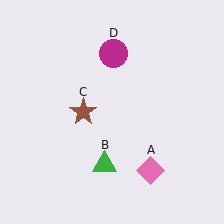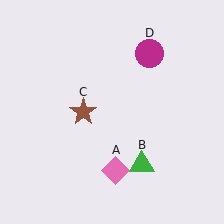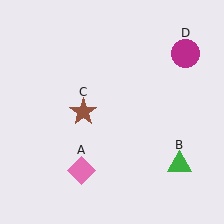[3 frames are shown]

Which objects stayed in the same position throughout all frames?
Brown star (object C) remained stationary.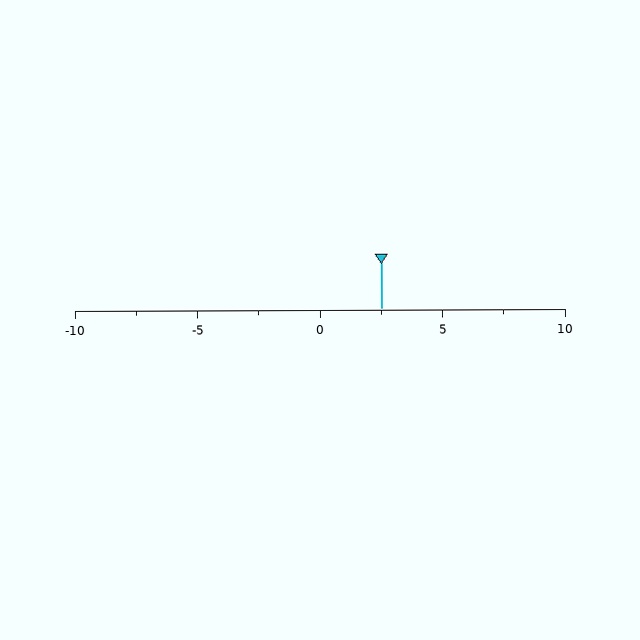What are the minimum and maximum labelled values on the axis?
The axis runs from -10 to 10.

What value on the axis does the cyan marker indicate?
The marker indicates approximately 2.5.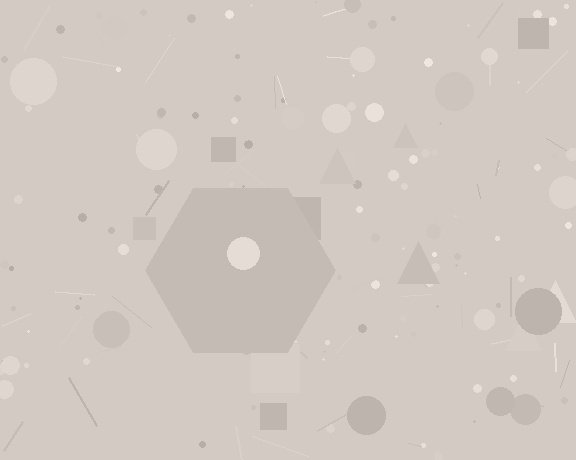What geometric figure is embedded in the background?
A hexagon is embedded in the background.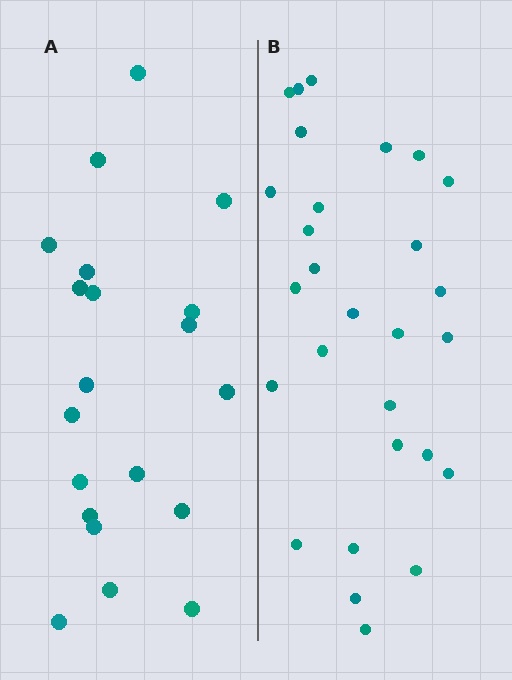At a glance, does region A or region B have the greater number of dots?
Region B (the right region) has more dots.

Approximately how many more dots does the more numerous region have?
Region B has roughly 8 or so more dots than region A.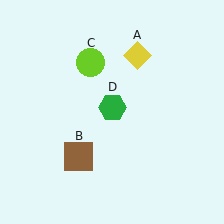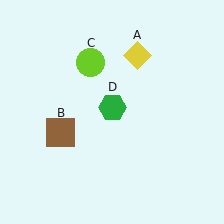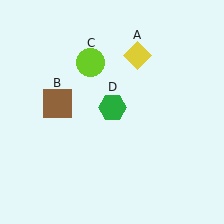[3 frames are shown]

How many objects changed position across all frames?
1 object changed position: brown square (object B).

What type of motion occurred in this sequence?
The brown square (object B) rotated clockwise around the center of the scene.